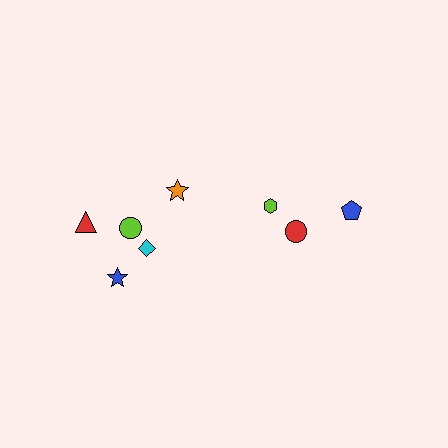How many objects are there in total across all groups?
There are 8 objects.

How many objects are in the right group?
There are 3 objects.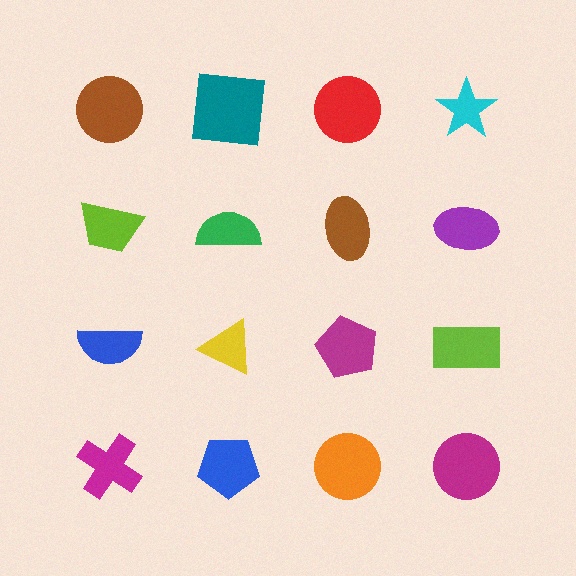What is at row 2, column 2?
A green semicircle.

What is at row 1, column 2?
A teal square.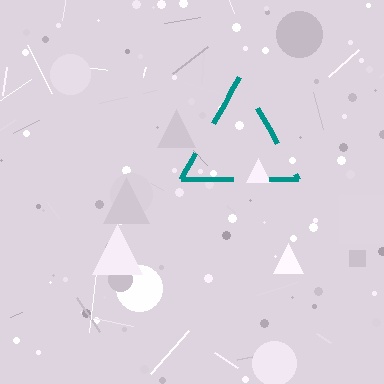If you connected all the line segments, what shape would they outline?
They would outline a triangle.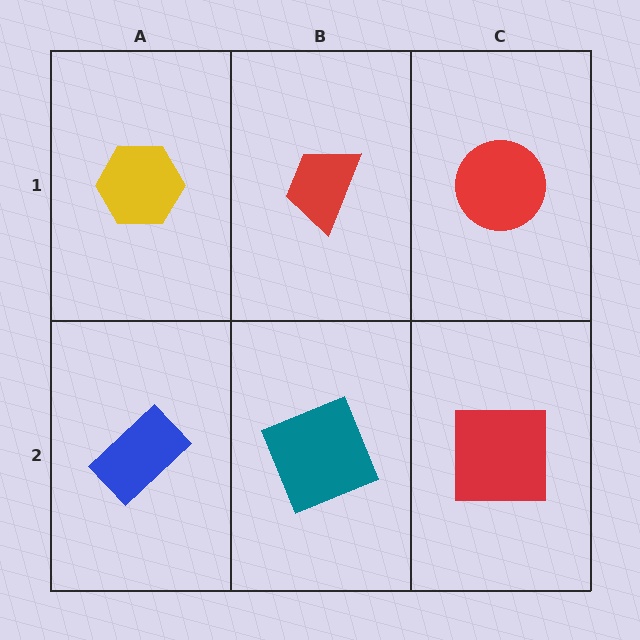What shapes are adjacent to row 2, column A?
A yellow hexagon (row 1, column A), a teal square (row 2, column B).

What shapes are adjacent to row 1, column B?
A teal square (row 2, column B), a yellow hexagon (row 1, column A), a red circle (row 1, column C).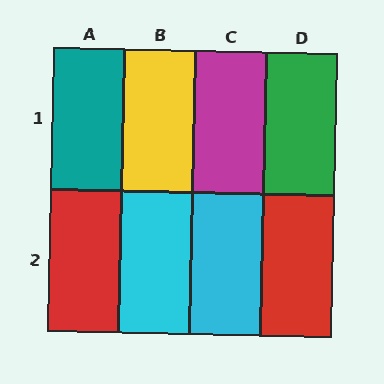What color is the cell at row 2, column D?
Red.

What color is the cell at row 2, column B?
Cyan.